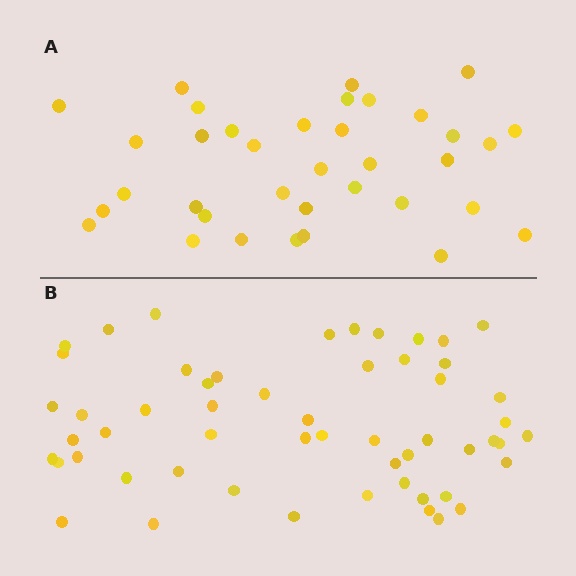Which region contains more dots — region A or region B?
Region B (the bottom region) has more dots.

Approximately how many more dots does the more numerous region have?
Region B has approximately 20 more dots than region A.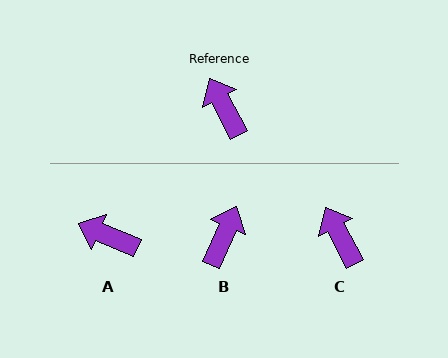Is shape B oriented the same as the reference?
No, it is off by about 52 degrees.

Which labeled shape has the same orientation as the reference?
C.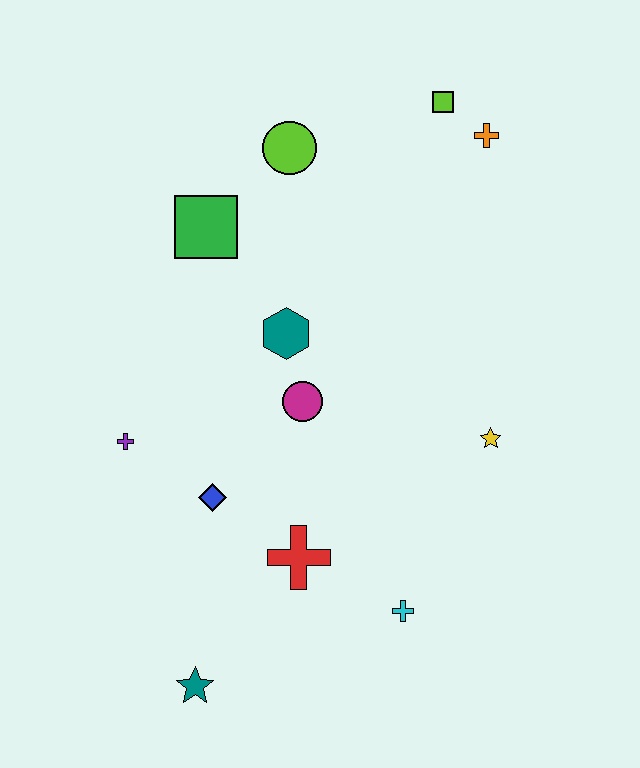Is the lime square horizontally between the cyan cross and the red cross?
No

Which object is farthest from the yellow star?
The teal star is farthest from the yellow star.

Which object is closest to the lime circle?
The green square is closest to the lime circle.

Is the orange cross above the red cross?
Yes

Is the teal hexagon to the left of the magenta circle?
Yes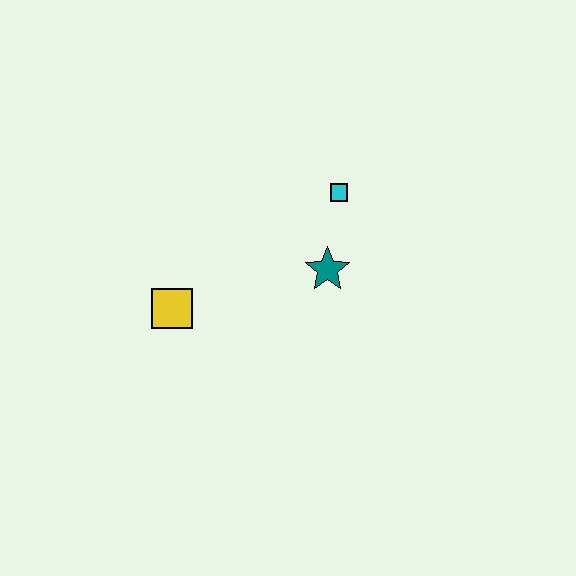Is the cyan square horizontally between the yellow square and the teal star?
No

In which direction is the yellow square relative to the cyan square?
The yellow square is to the left of the cyan square.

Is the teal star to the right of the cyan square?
No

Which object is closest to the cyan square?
The teal star is closest to the cyan square.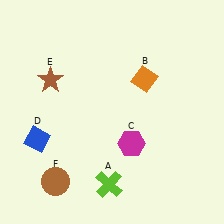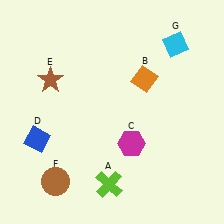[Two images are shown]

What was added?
A cyan diamond (G) was added in Image 2.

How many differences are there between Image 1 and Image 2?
There is 1 difference between the two images.